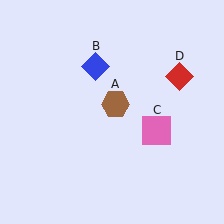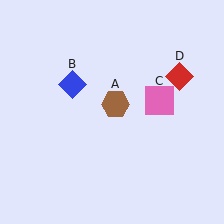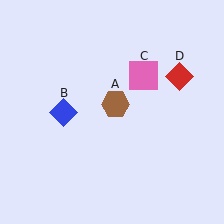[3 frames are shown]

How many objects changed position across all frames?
2 objects changed position: blue diamond (object B), pink square (object C).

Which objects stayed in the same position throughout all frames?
Brown hexagon (object A) and red diamond (object D) remained stationary.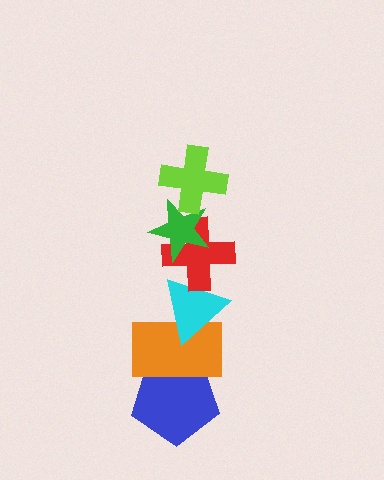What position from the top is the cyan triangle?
The cyan triangle is 4th from the top.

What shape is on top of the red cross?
The green star is on top of the red cross.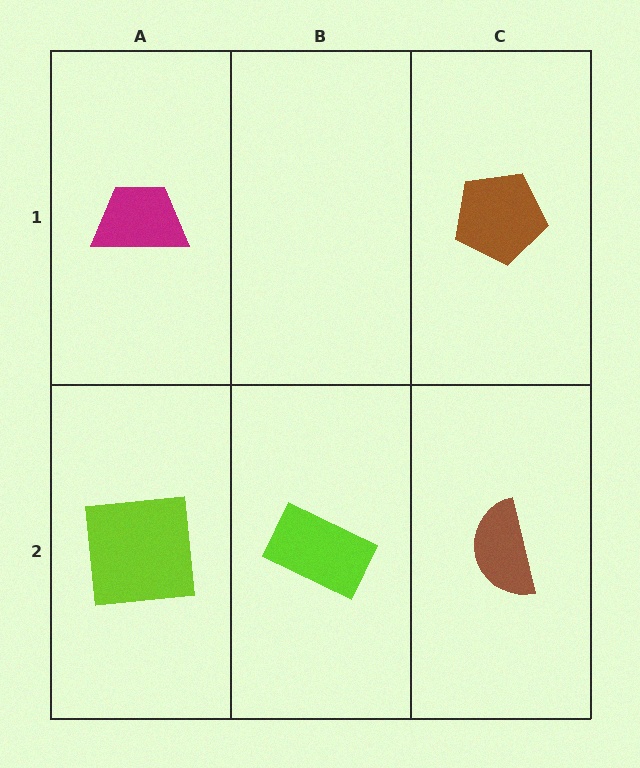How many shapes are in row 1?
2 shapes.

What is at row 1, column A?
A magenta trapezoid.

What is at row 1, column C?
A brown pentagon.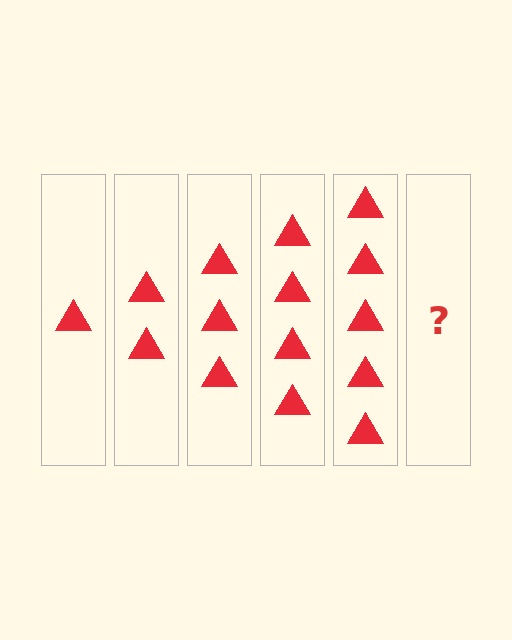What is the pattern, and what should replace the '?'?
The pattern is that each step adds one more triangle. The '?' should be 6 triangles.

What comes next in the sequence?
The next element should be 6 triangles.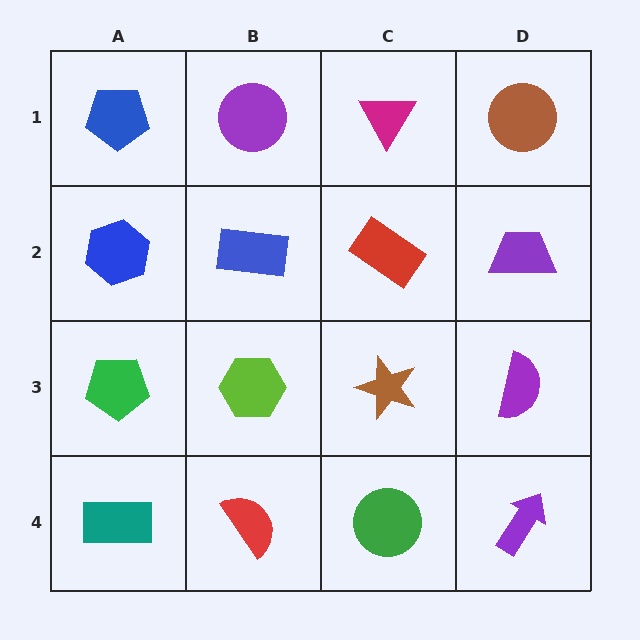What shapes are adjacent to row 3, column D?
A purple trapezoid (row 2, column D), a purple arrow (row 4, column D), a brown star (row 3, column C).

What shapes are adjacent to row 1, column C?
A red rectangle (row 2, column C), a purple circle (row 1, column B), a brown circle (row 1, column D).